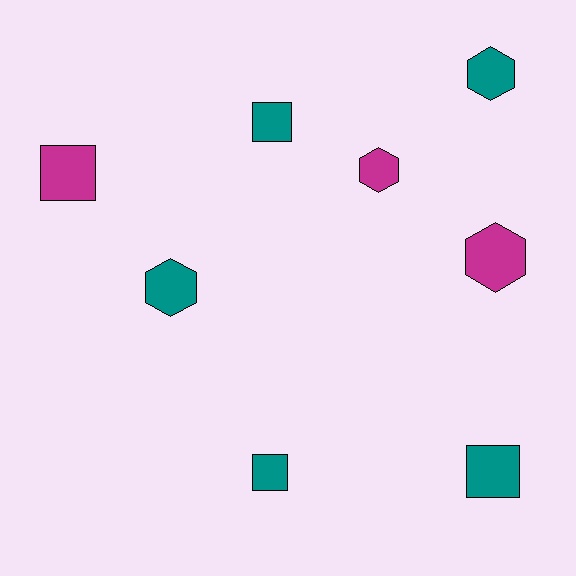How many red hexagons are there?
There are no red hexagons.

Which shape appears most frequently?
Square, with 4 objects.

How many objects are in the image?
There are 8 objects.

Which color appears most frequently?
Teal, with 5 objects.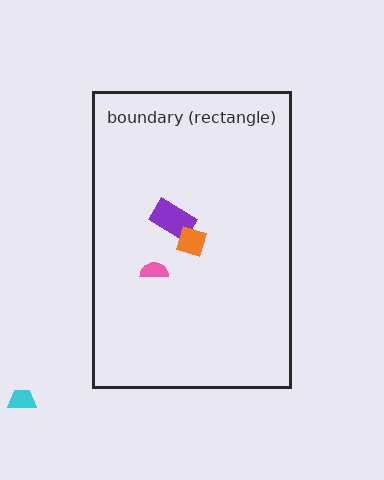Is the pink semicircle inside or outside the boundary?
Inside.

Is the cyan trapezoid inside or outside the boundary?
Outside.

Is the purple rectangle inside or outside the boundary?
Inside.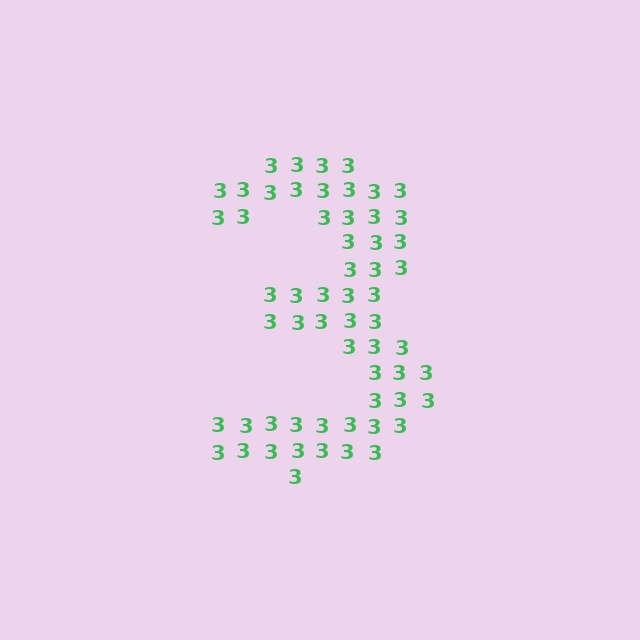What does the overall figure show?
The overall figure shows the digit 3.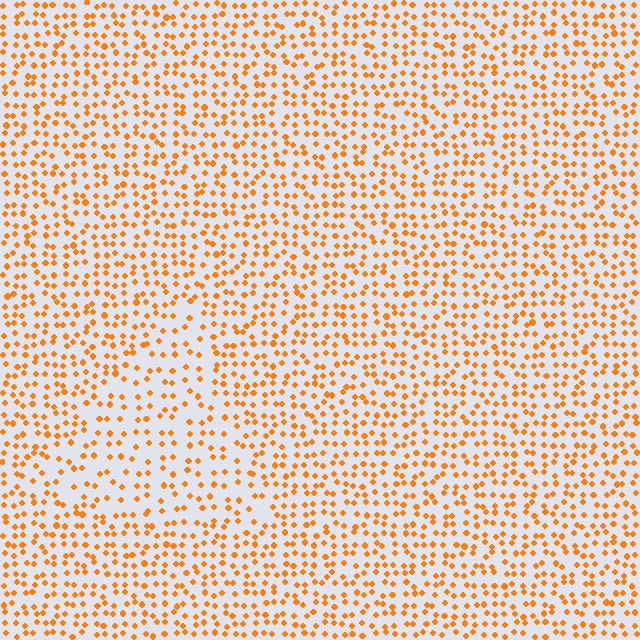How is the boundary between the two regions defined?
The boundary is defined by a change in element density (approximately 1.7x ratio). All elements are the same color, size, and shape.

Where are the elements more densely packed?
The elements are more densely packed outside the triangle boundary.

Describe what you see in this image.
The image contains small orange elements arranged at two different densities. A triangle-shaped region is visible where the elements are less densely packed than the surrounding area.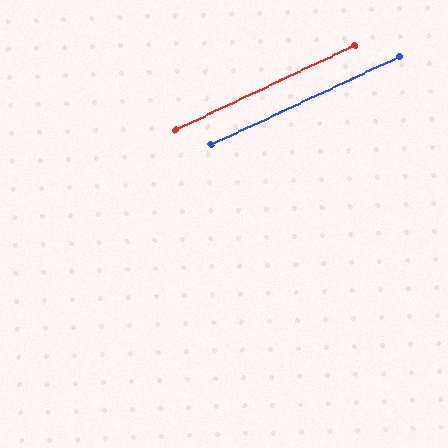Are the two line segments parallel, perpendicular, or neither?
Parallel — their directions differ by only 0.2°.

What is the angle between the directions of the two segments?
Approximately 0 degrees.